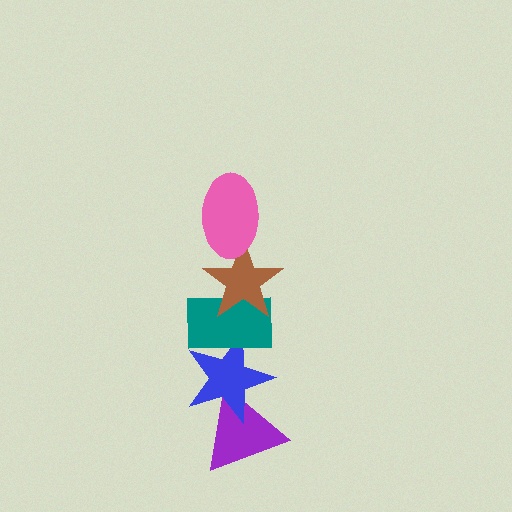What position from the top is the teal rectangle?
The teal rectangle is 3rd from the top.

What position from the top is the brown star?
The brown star is 2nd from the top.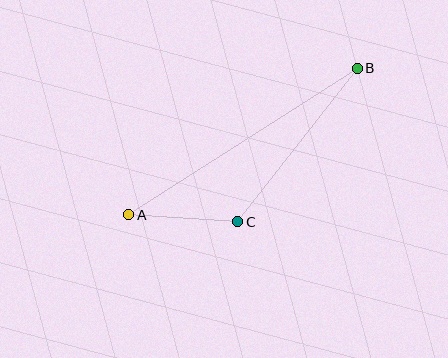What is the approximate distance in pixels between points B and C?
The distance between B and C is approximately 194 pixels.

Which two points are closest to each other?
Points A and C are closest to each other.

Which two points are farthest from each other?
Points A and B are farthest from each other.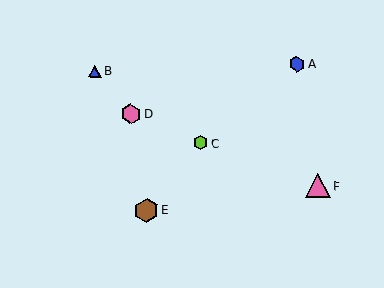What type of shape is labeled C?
Shape C is a lime hexagon.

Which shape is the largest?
The pink triangle (labeled F) is the largest.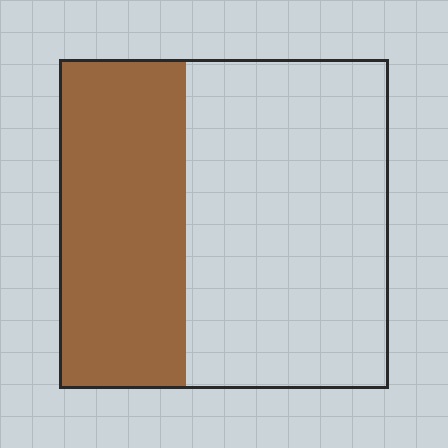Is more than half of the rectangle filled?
No.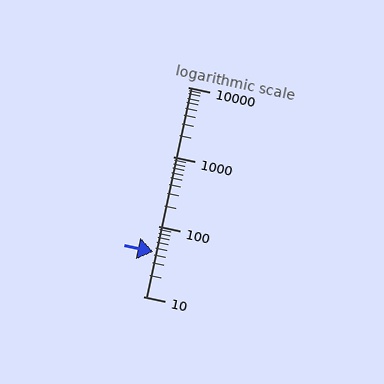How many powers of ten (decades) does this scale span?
The scale spans 3 decades, from 10 to 10000.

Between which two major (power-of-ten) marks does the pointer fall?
The pointer is between 10 and 100.